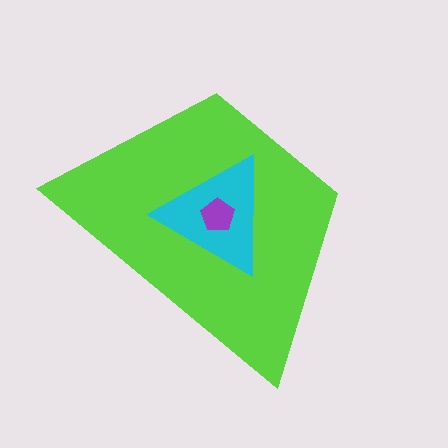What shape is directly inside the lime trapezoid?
The cyan triangle.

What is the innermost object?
The purple pentagon.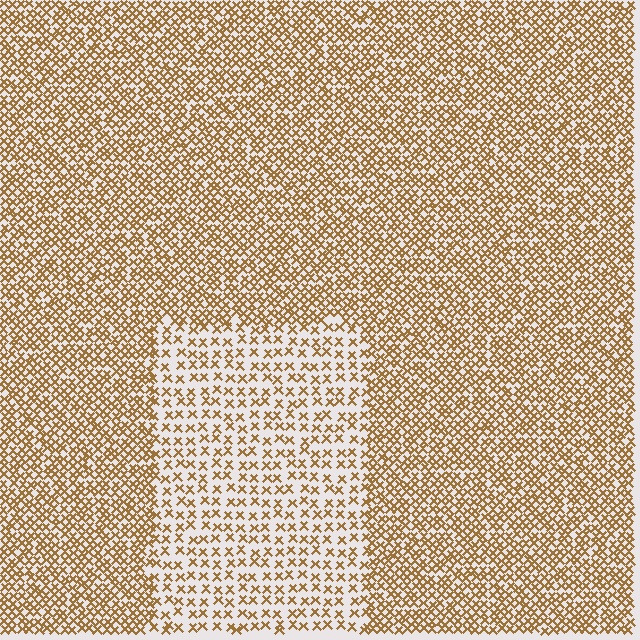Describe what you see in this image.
The image contains small brown elements arranged at two different densities. A rectangle-shaped region is visible where the elements are less densely packed than the surrounding area.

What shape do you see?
I see a rectangle.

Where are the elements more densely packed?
The elements are more densely packed outside the rectangle boundary.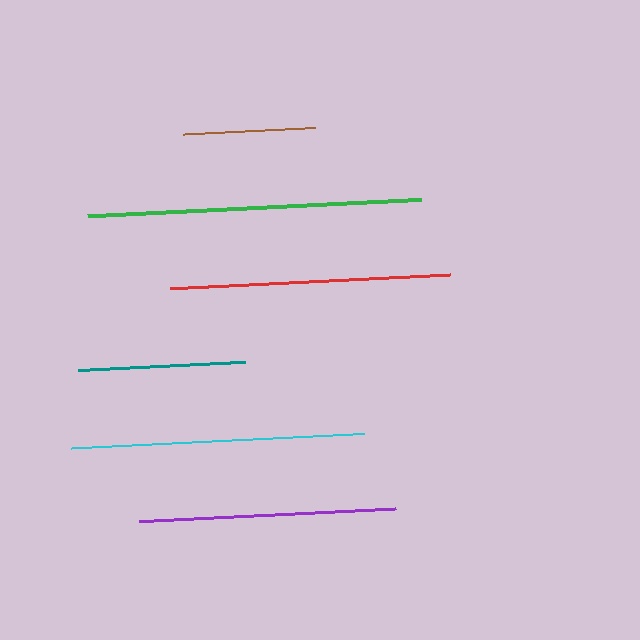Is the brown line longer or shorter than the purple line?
The purple line is longer than the brown line.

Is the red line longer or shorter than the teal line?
The red line is longer than the teal line.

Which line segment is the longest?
The green line is the longest at approximately 334 pixels.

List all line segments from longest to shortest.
From longest to shortest: green, cyan, red, purple, teal, brown.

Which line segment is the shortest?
The brown line is the shortest at approximately 133 pixels.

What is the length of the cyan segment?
The cyan segment is approximately 293 pixels long.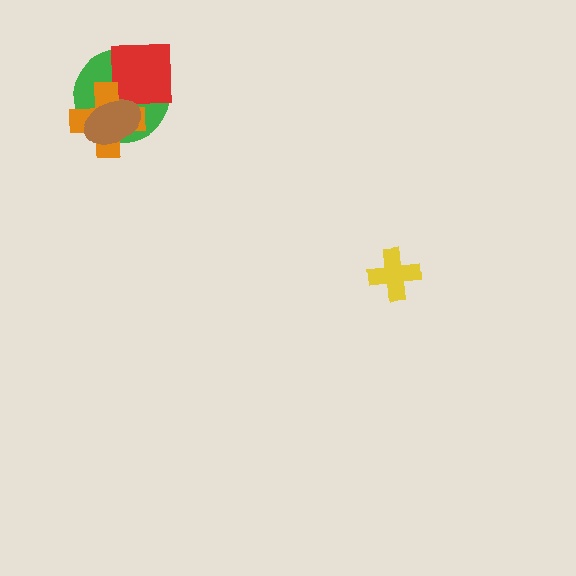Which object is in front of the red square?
The orange cross is in front of the red square.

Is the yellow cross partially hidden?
No, no other shape covers it.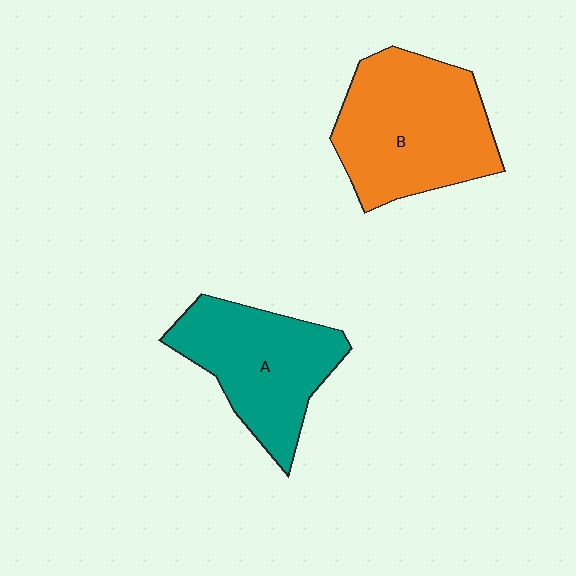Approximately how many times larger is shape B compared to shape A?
Approximately 1.2 times.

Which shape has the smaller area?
Shape A (teal).